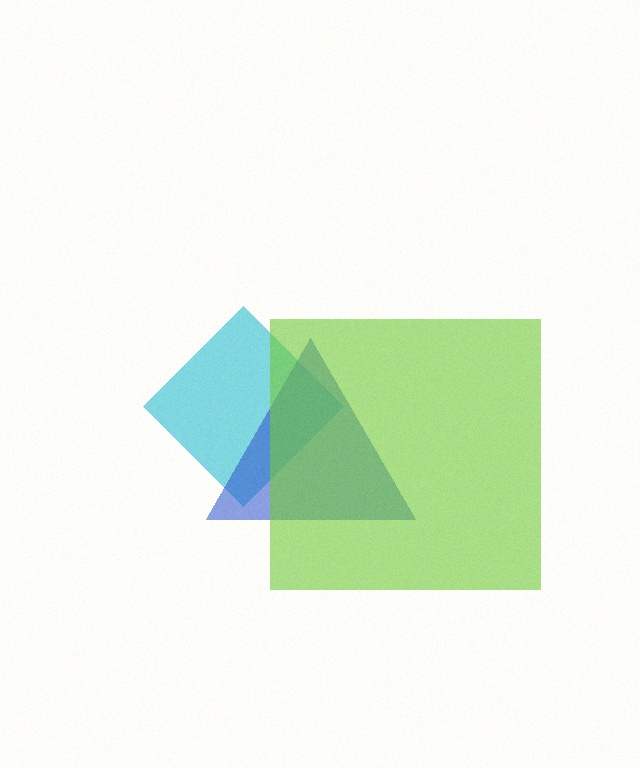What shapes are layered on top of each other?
The layered shapes are: a cyan diamond, a blue triangle, a lime square.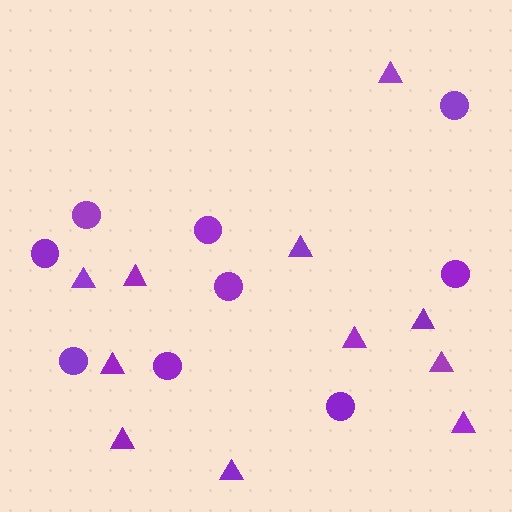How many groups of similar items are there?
There are 2 groups: one group of circles (9) and one group of triangles (11).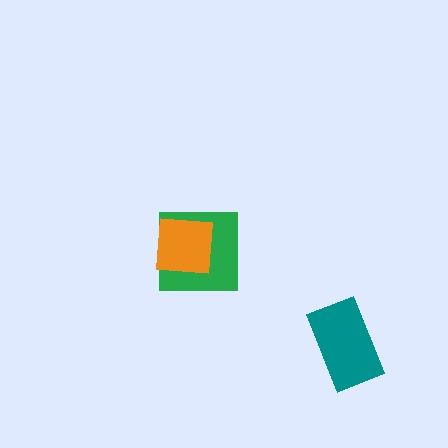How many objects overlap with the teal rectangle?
0 objects overlap with the teal rectangle.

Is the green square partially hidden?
Yes, it is partially covered by another shape.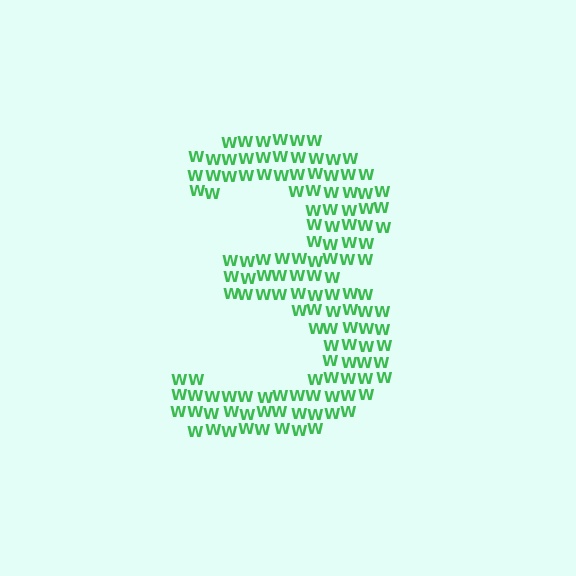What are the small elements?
The small elements are letter W's.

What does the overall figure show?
The overall figure shows the digit 3.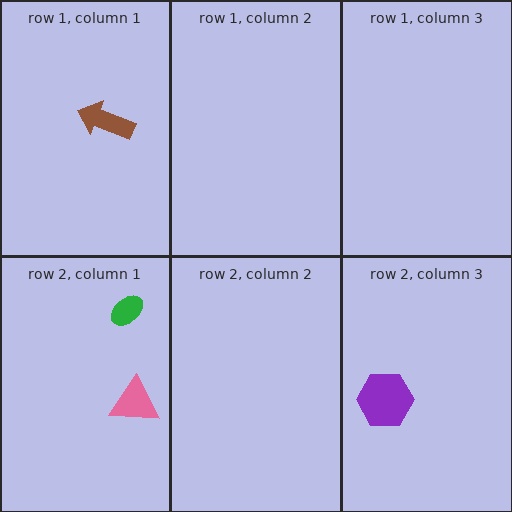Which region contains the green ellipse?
The row 2, column 1 region.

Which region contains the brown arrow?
The row 1, column 1 region.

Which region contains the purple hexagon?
The row 2, column 3 region.